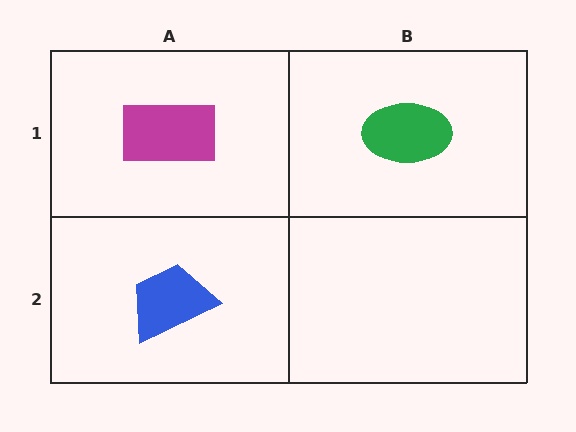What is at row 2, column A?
A blue trapezoid.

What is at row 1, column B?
A green ellipse.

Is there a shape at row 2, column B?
No, that cell is empty.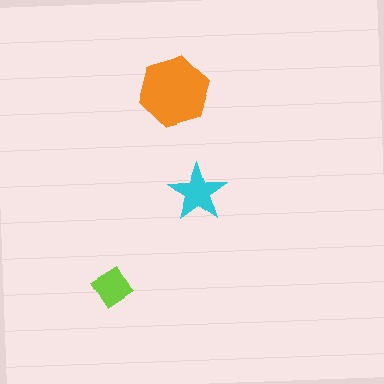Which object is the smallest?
The lime diamond.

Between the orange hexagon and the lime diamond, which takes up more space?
The orange hexagon.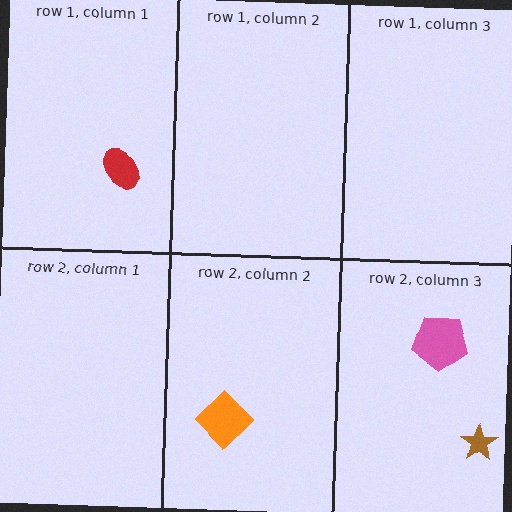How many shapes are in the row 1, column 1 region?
1.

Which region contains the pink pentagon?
The row 2, column 3 region.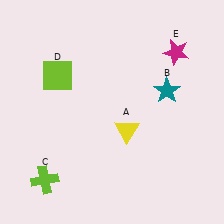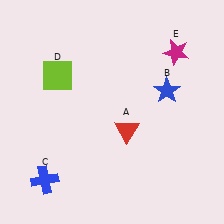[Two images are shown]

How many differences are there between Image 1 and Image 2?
There are 3 differences between the two images.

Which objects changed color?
A changed from yellow to red. B changed from teal to blue. C changed from lime to blue.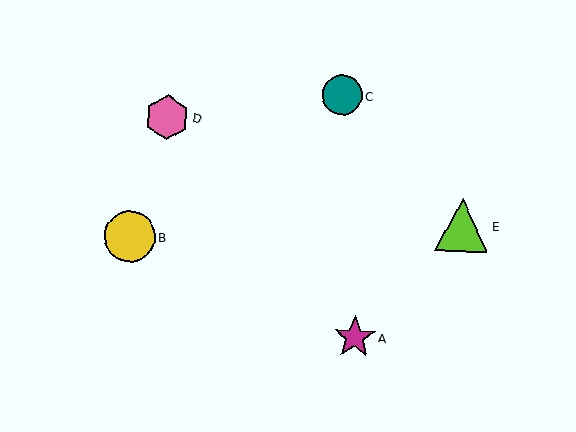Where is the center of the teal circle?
The center of the teal circle is at (342, 95).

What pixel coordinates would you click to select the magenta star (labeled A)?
Click at (354, 337) to select the magenta star A.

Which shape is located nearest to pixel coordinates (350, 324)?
The magenta star (labeled A) at (354, 337) is nearest to that location.